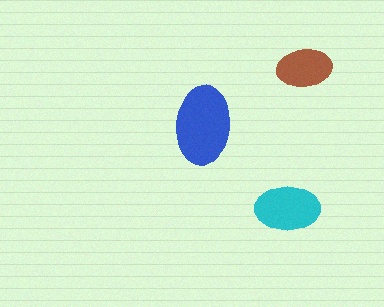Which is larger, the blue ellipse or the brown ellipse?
The blue one.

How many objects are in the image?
There are 3 objects in the image.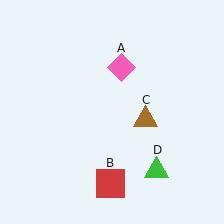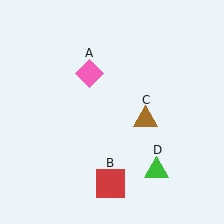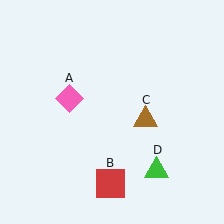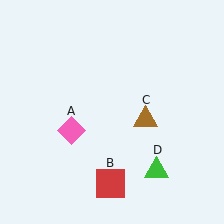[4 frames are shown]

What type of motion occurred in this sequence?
The pink diamond (object A) rotated counterclockwise around the center of the scene.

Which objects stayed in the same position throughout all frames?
Red square (object B) and brown triangle (object C) and green triangle (object D) remained stationary.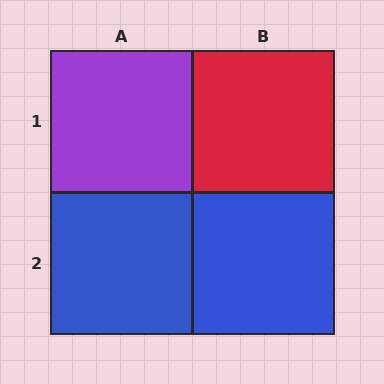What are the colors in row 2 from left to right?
Blue, blue.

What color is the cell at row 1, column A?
Purple.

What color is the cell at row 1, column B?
Red.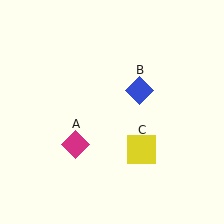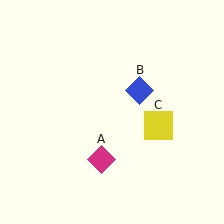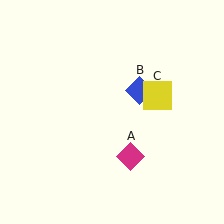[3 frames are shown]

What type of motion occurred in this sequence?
The magenta diamond (object A), yellow square (object C) rotated counterclockwise around the center of the scene.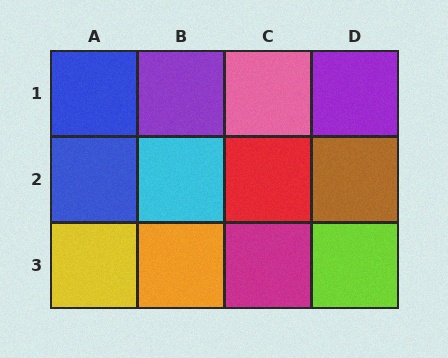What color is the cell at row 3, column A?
Yellow.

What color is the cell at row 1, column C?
Pink.